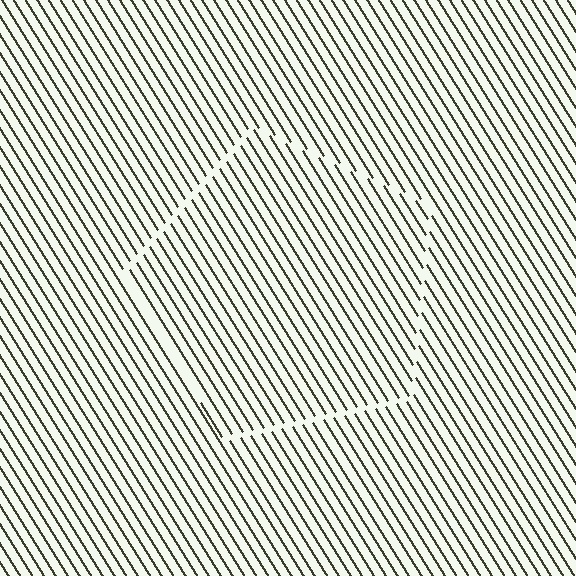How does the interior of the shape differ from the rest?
The interior of the shape contains the same grating, shifted by half a period — the contour is defined by the phase discontinuity where line-ends from the inner and outer gratings abut.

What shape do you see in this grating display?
An illusory pentagon. The interior of the shape contains the same grating, shifted by half a period — the contour is defined by the phase discontinuity where line-ends from the inner and outer gratings abut.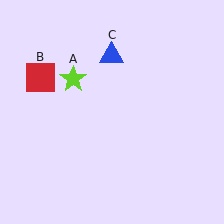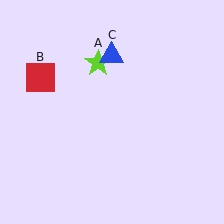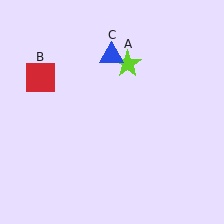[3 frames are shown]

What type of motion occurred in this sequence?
The lime star (object A) rotated clockwise around the center of the scene.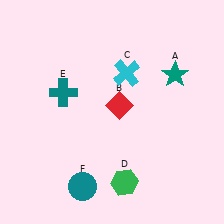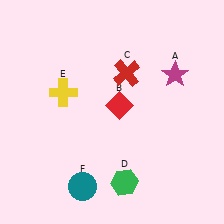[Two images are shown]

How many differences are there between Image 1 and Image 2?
There are 3 differences between the two images.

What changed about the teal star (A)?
In Image 1, A is teal. In Image 2, it changed to magenta.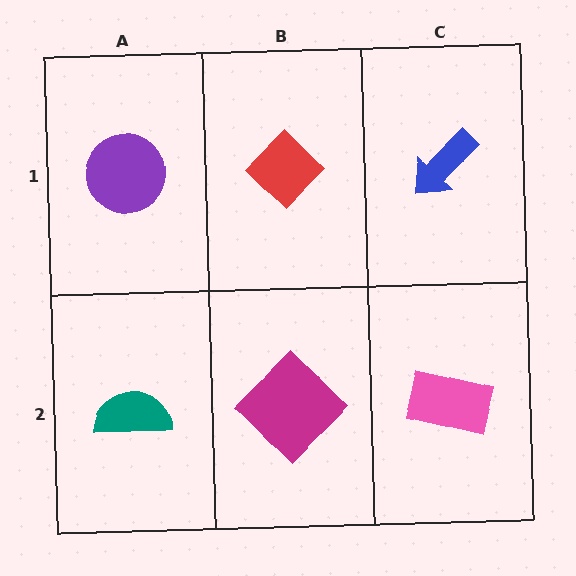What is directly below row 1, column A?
A teal semicircle.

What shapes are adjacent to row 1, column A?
A teal semicircle (row 2, column A), a red diamond (row 1, column B).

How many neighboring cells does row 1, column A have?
2.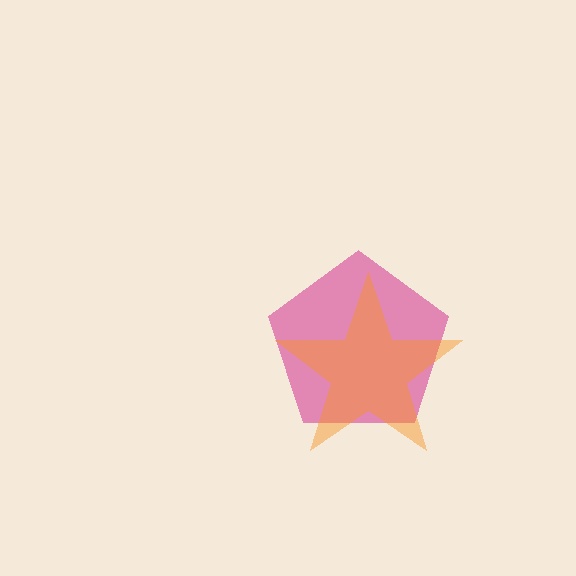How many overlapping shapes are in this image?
There are 2 overlapping shapes in the image.